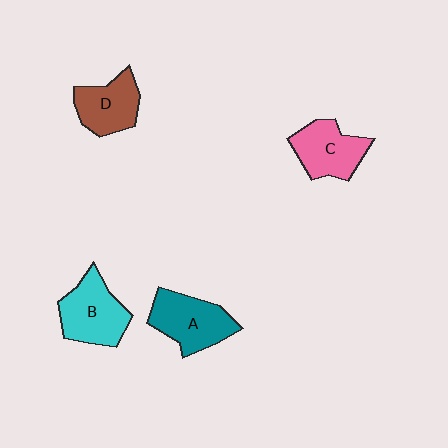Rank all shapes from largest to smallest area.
From largest to smallest: B (cyan), A (teal), C (pink), D (brown).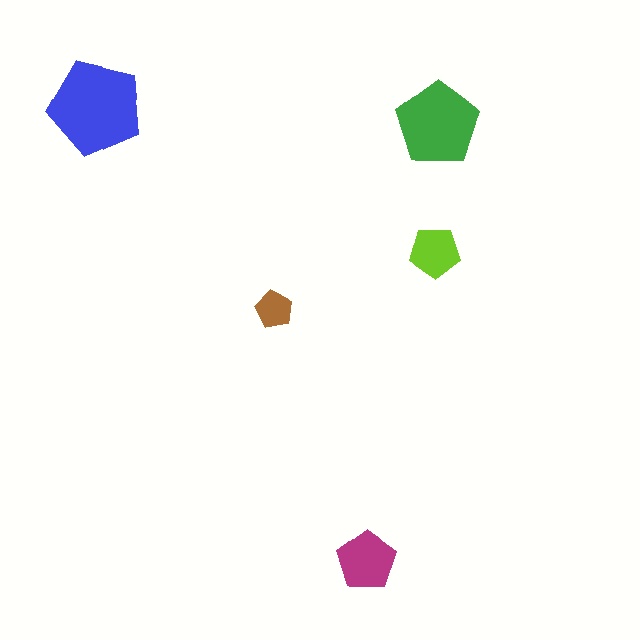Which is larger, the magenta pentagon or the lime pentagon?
The magenta one.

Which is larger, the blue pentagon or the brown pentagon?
The blue one.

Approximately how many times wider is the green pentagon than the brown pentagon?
About 2 times wider.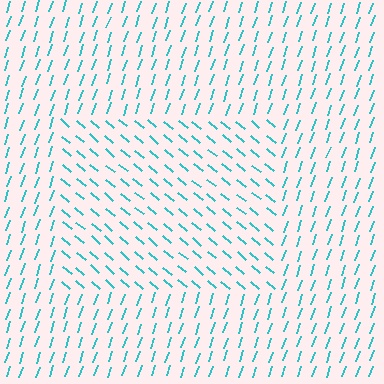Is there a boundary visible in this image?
Yes, there is a texture boundary formed by a change in line orientation.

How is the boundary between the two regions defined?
The boundary is defined purely by a change in line orientation (approximately 69 degrees difference). All lines are the same color and thickness.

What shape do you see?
I see a rectangle.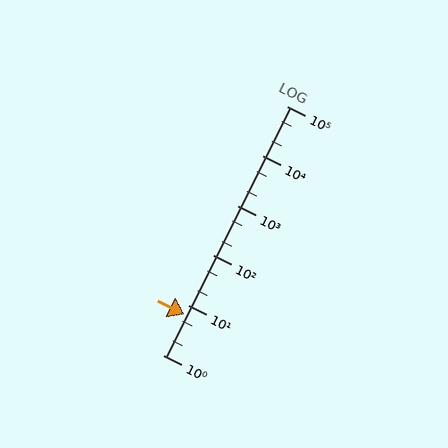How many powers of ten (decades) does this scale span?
The scale spans 5 decades, from 1 to 100000.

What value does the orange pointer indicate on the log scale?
The pointer indicates approximately 6.7.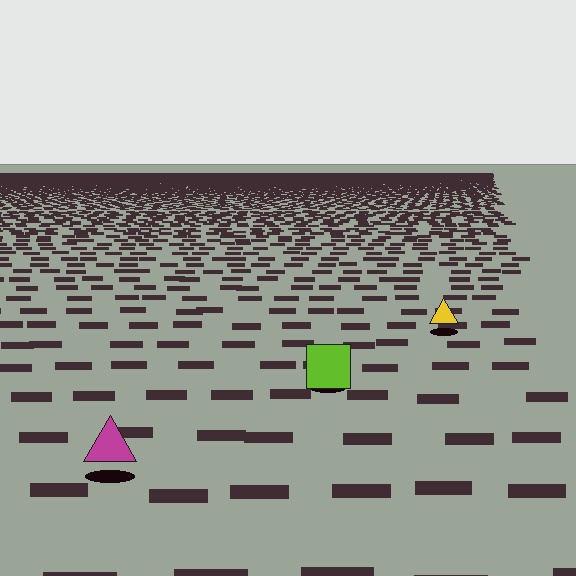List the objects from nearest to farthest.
From nearest to farthest: the magenta triangle, the lime square, the yellow triangle.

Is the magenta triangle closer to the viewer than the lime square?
Yes. The magenta triangle is closer — you can tell from the texture gradient: the ground texture is coarser near it.